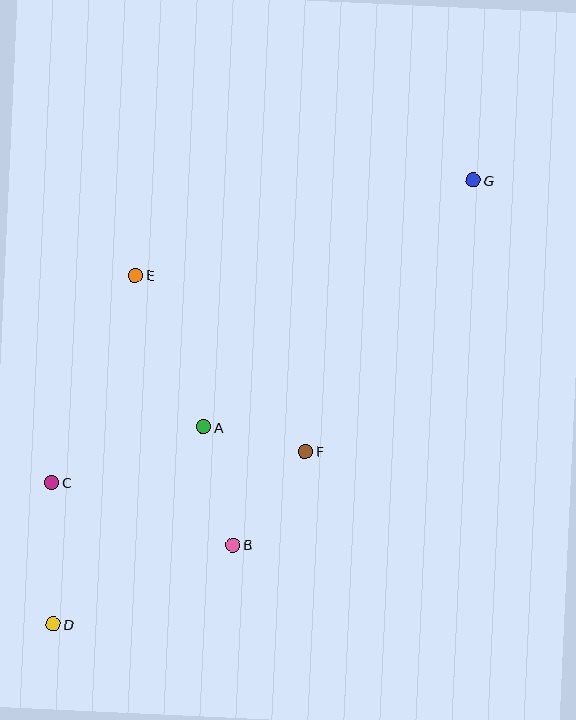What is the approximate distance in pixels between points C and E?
The distance between C and E is approximately 224 pixels.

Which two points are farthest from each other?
Points D and G are farthest from each other.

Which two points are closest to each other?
Points A and F are closest to each other.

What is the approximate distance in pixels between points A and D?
The distance between A and D is approximately 248 pixels.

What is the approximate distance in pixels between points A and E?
The distance between A and E is approximately 167 pixels.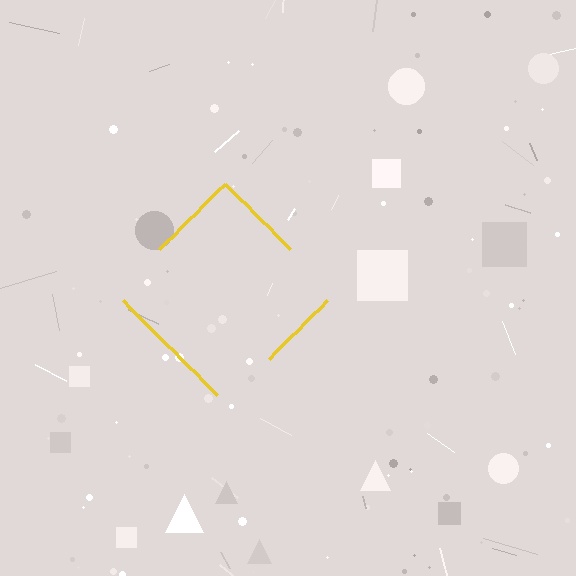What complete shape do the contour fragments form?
The contour fragments form a diamond.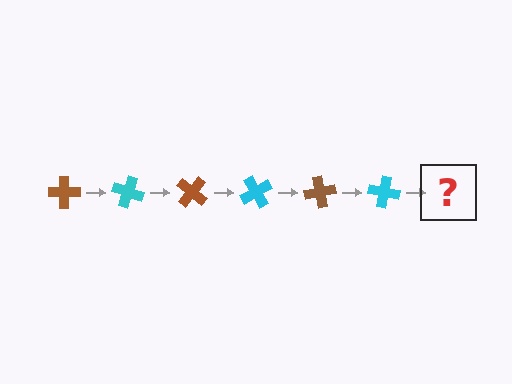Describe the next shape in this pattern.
It should be a brown cross, rotated 120 degrees from the start.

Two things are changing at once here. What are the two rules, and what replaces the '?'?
The two rules are that it rotates 20 degrees each step and the color cycles through brown and cyan. The '?' should be a brown cross, rotated 120 degrees from the start.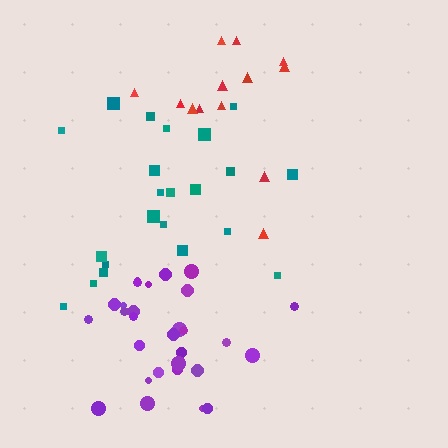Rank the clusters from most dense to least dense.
purple, teal, red.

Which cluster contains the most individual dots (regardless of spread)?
Purple (29).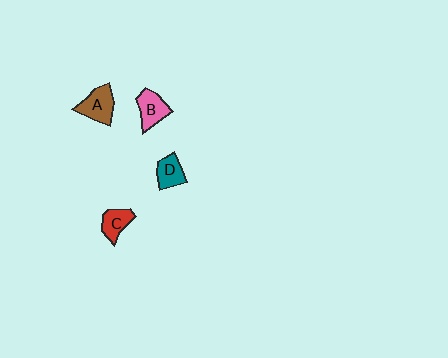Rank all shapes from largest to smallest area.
From largest to smallest: A (brown), B (pink), D (teal), C (red).